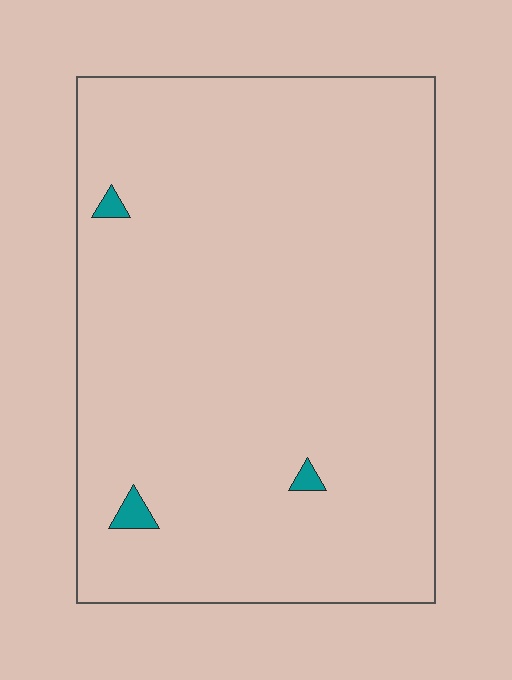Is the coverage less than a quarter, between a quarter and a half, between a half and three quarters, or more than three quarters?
Less than a quarter.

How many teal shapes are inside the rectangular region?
3.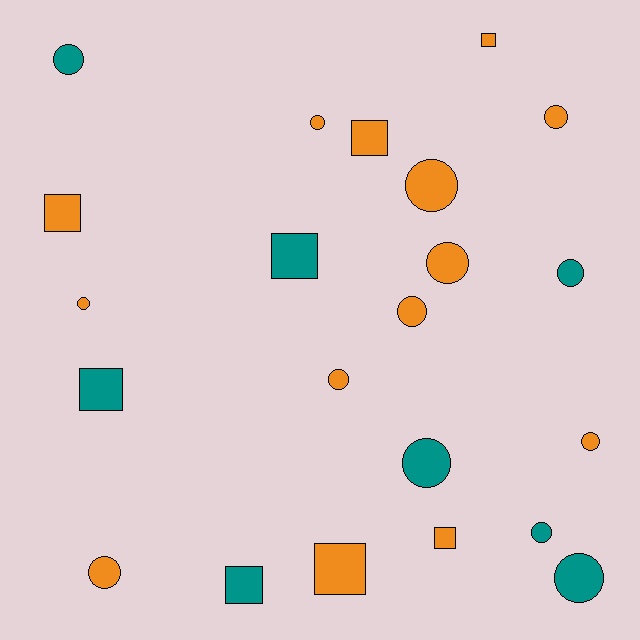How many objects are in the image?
There are 22 objects.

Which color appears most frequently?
Orange, with 14 objects.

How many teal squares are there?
There are 3 teal squares.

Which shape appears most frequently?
Circle, with 14 objects.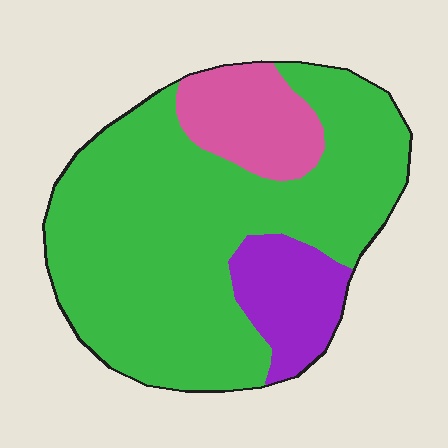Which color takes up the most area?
Green, at roughly 75%.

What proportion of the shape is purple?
Purple takes up less than a sixth of the shape.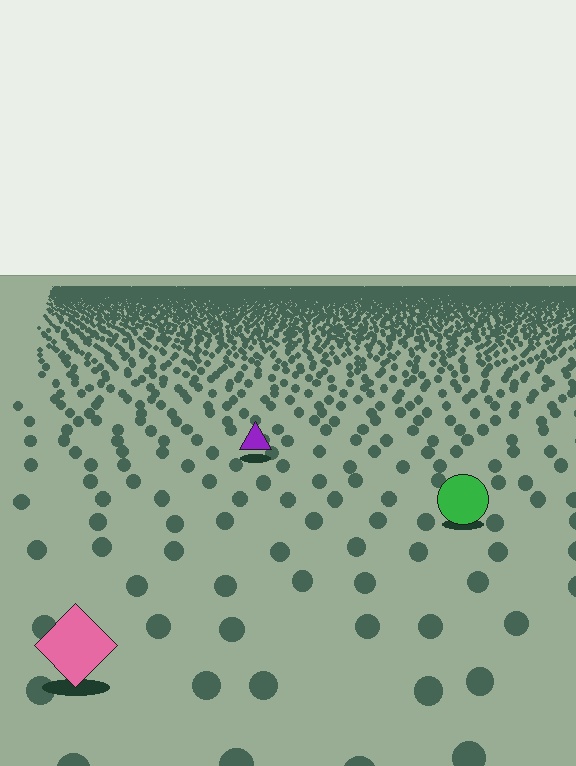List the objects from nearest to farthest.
From nearest to farthest: the pink diamond, the green circle, the purple triangle.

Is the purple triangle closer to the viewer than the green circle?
No. The green circle is closer — you can tell from the texture gradient: the ground texture is coarser near it.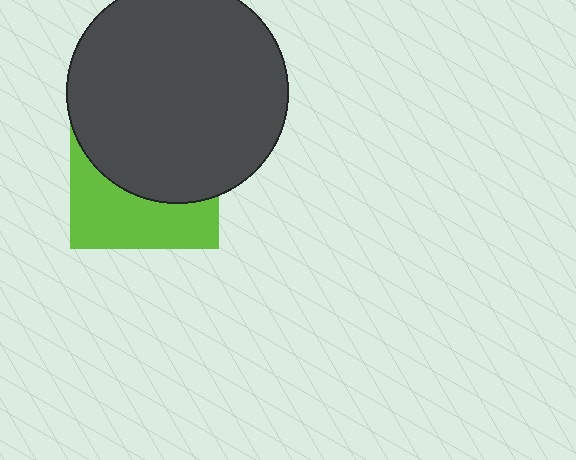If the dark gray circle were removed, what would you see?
You would see the complete lime square.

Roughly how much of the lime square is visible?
A small part of it is visible (roughly 41%).